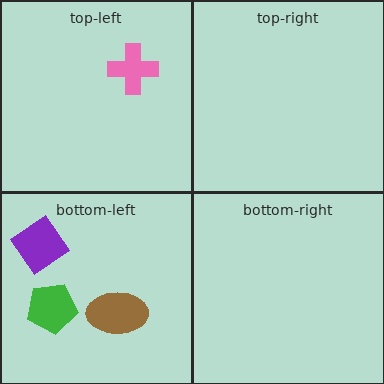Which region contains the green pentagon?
The bottom-left region.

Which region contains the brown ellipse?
The bottom-left region.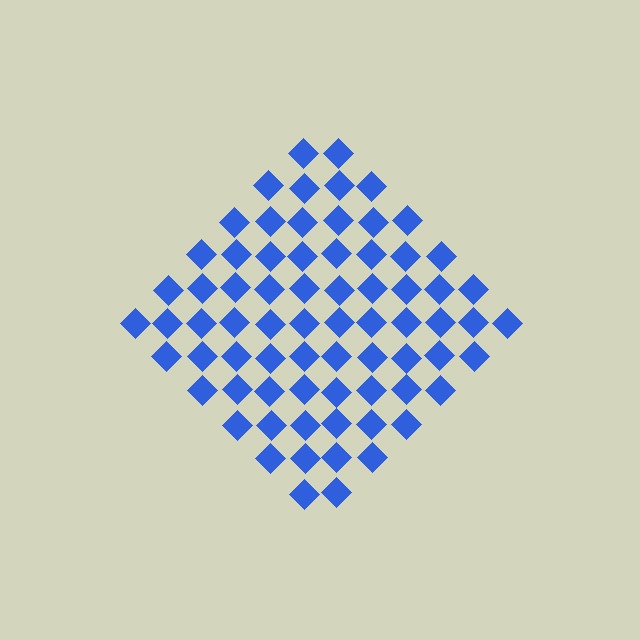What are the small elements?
The small elements are diamonds.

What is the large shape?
The large shape is a diamond.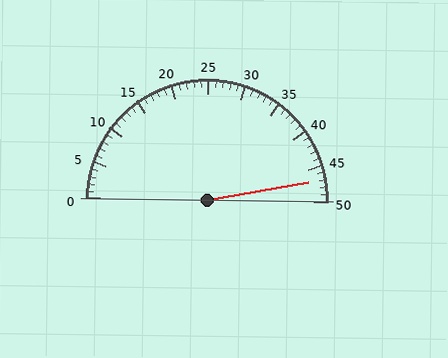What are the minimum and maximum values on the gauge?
The gauge ranges from 0 to 50.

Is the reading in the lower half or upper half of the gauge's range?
The reading is in the upper half of the range (0 to 50).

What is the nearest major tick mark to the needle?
The nearest major tick mark is 45.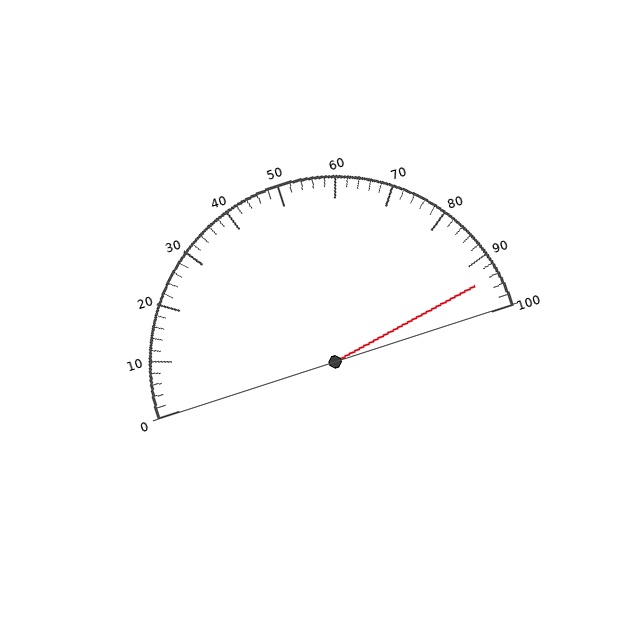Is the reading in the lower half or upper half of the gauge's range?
The reading is in the upper half of the range (0 to 100).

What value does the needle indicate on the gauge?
The needle indicates approximately 94.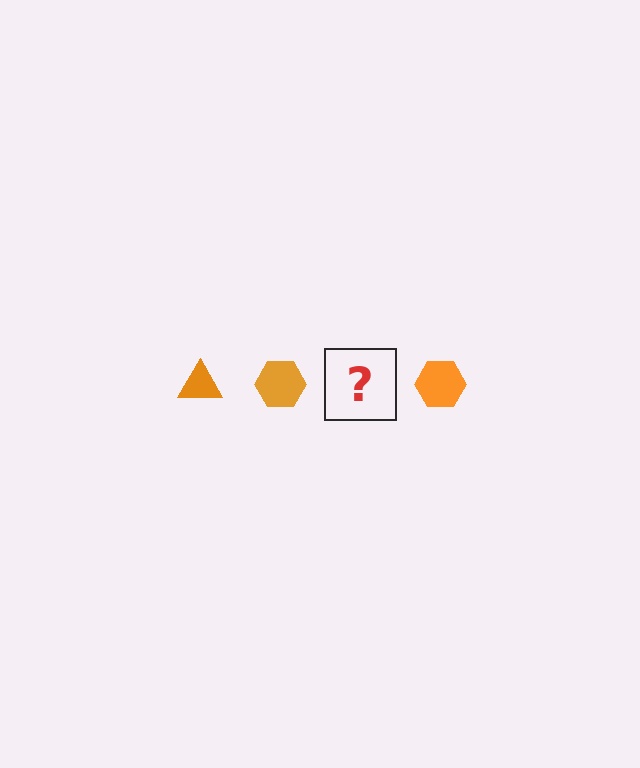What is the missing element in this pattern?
The missing element is an orange triangle.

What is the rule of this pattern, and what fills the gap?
The rule is that the pattern cycles through triangle, hexagon shapes in orange. The gap should be filled with an orange triangle.